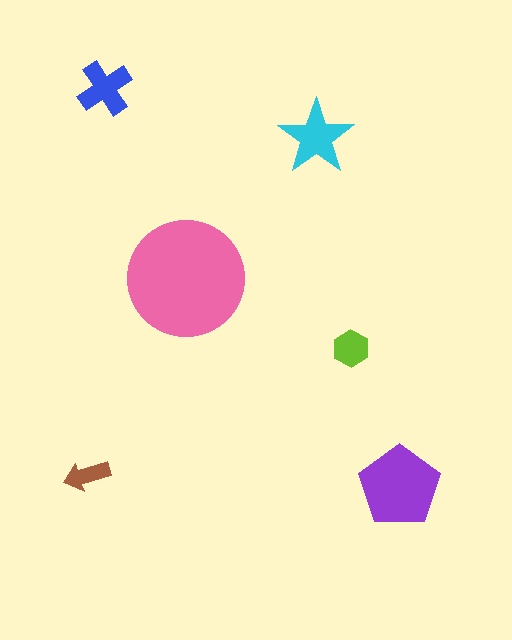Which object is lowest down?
The purple pentagon is bottommost.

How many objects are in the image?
There are 6 objects in the image.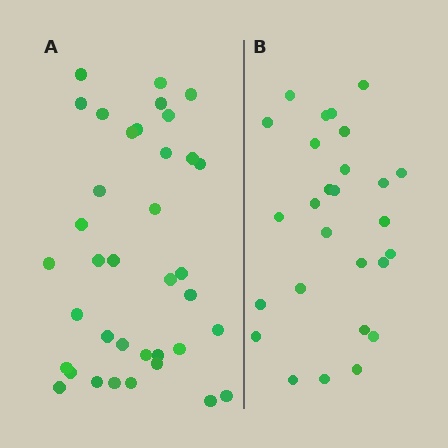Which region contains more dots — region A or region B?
Region A (the left region) has more dots.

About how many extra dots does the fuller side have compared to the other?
Region A has roughly 10 or so more dots than region B.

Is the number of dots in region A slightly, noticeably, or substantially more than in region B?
Region A has noticeably more, but not dramatically so. The ratio is roughly 1.4 to 1.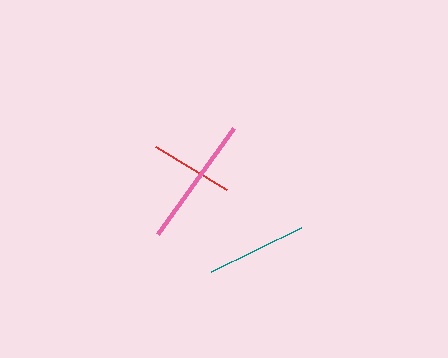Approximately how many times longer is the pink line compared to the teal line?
The pink line is approximately 1.3 times the length of the teal line.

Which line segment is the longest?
The pink line is the longest at approximately 131 pixels.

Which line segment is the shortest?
The red line is the shortest at approximately 83 pixels.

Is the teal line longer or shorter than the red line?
The teal line is longer than the red line.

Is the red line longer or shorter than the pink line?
The pink line is longer than the red line.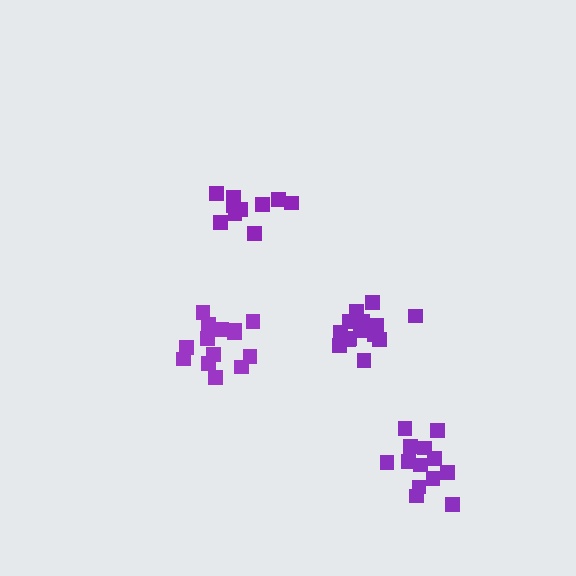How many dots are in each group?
Group 1: 13 dots, Group 2: 10 dots, Group 3: 14 dots, Group 4: 14 dots (51 total).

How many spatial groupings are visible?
There are 4 spatial groupings.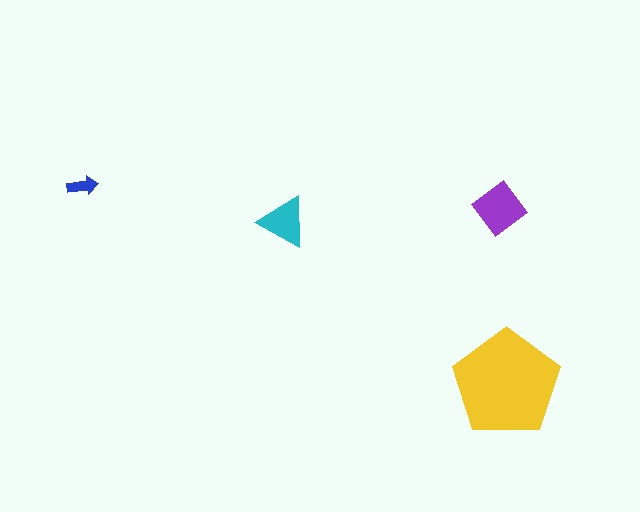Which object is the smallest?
The blue arrow.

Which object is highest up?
The blue arrow is topmost.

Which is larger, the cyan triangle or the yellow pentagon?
The yellow pentagon.